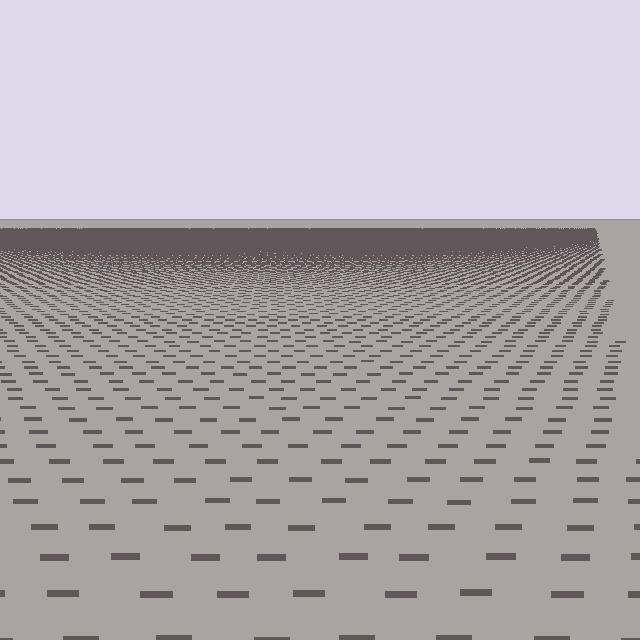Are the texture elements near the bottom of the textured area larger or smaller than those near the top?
Larger. Near the bottom, elements are closer to the viewer and appear at a bigger on-screen size.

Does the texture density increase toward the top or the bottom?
Density increases toward the top.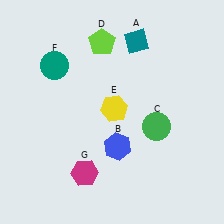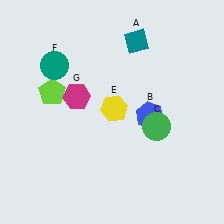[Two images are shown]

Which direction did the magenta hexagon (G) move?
The magenta hexagon (G) moved up.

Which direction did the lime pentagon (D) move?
The lime pentagon (D) moved down.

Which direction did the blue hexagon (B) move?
The blue hexagon (B) moved right.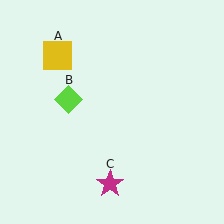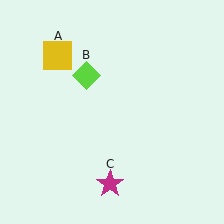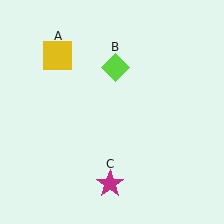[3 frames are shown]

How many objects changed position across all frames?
1 object changed position: lime diamond (object B).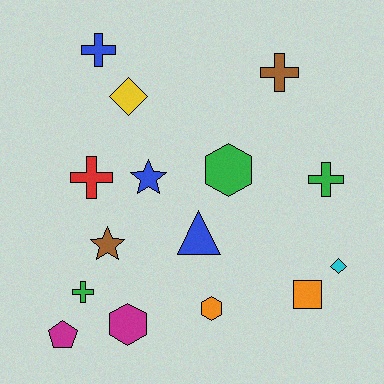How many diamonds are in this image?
There are 2 diamonds.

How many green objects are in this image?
There are 3 green objects.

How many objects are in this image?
There are 15 objects.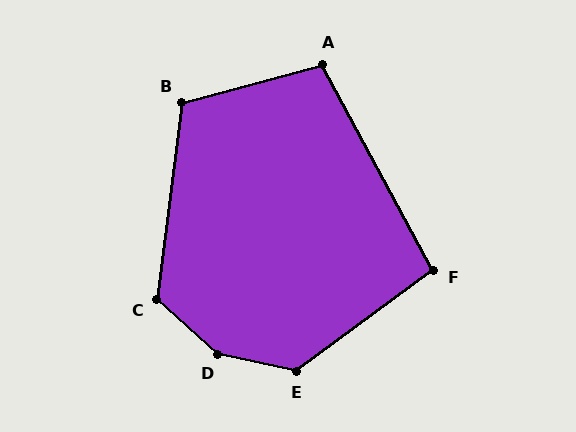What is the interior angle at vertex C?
Approximately 125 degrees (obtuse).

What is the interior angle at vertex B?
Approximately 112 degrees (obtuse).